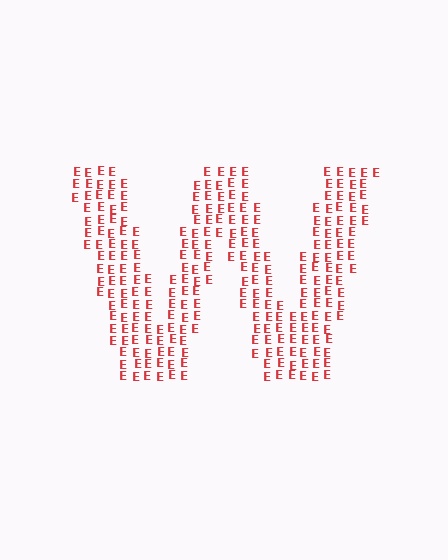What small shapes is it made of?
It is made of small letter E's.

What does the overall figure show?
The overall figure shows the letter W.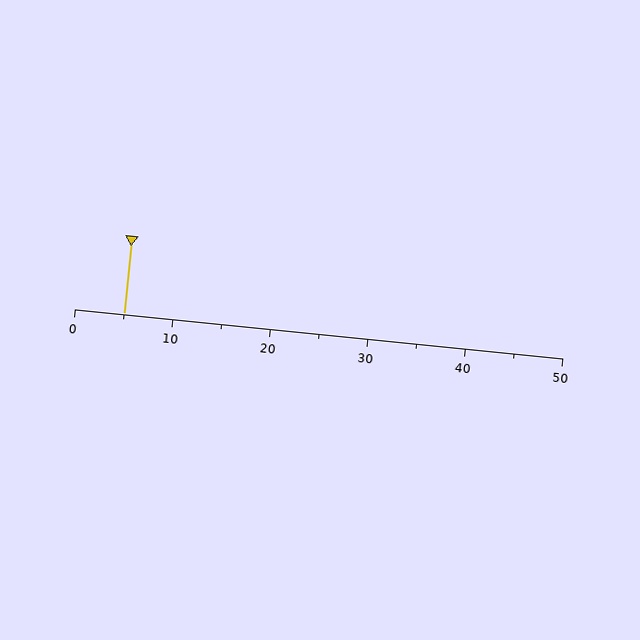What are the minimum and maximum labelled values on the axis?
The axis runs from 0 to 50.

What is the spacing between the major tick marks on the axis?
The major ticks are spaced 10 apart.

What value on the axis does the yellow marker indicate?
The marker indicates approximately 5.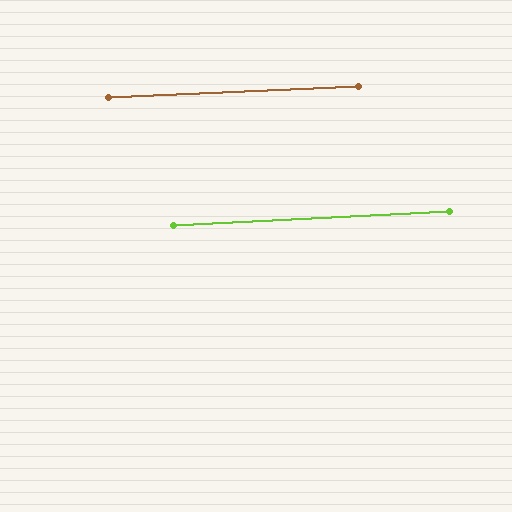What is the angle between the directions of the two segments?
Approximately 0 degrees.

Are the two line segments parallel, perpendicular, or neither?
Parallel — their directions differ by only 0.4°.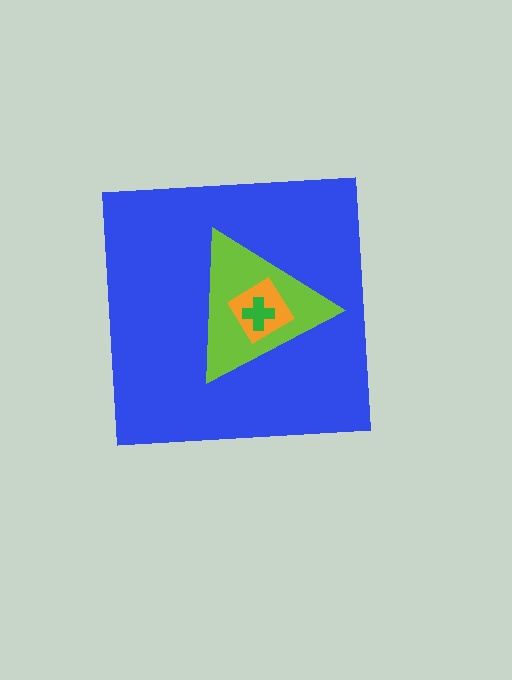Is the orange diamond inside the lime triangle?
Yes.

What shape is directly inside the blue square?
The lime triangle.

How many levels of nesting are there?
4.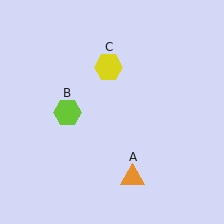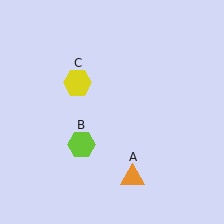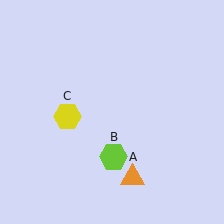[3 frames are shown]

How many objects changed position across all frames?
2 objects changed position: lime hexagon (object B), yellow hexagon (object C).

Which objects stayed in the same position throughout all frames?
Orange triangle (object A) remained stationary.